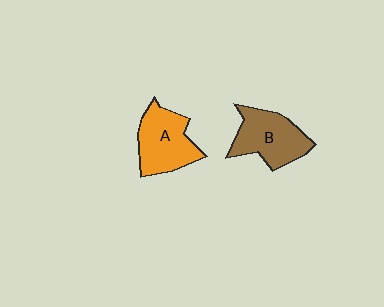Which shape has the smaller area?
Shape A (orange).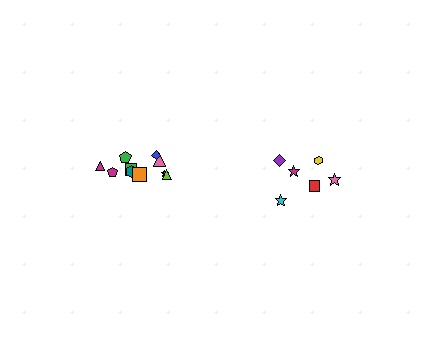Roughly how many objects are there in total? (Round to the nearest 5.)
Roughly 15 objects in total.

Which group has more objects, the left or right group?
The left group.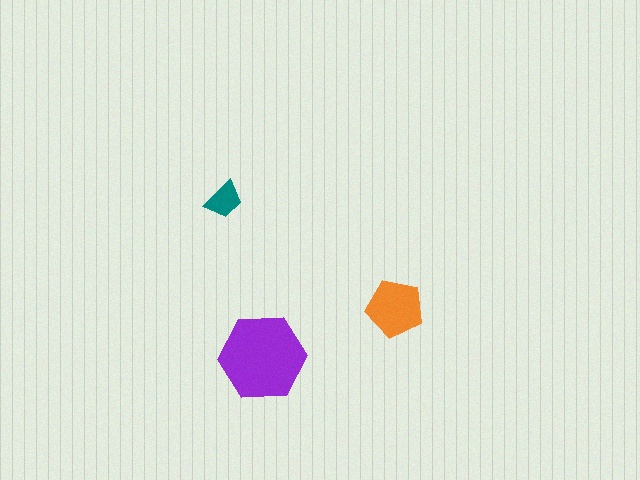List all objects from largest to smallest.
The purple hexagon, the orange pentagon, the teal trapezoid.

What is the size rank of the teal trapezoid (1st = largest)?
3rd.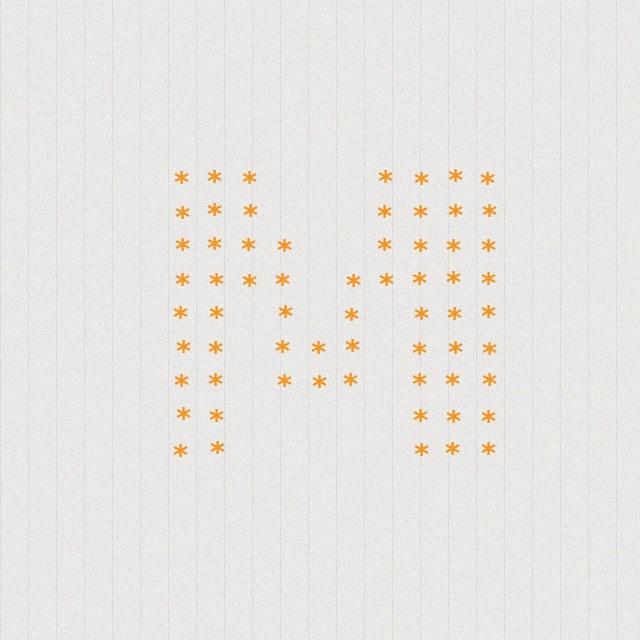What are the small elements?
The small elements are asterisks.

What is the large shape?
The large shape is the letter M.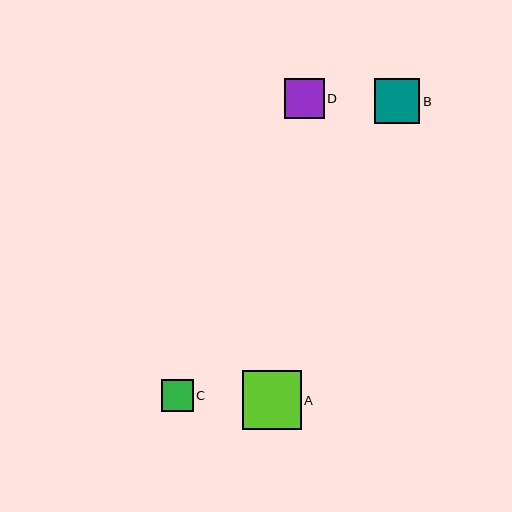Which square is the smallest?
Square C is the smallest with a size of approximately 32 pixels.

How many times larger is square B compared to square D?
Square B is approximately 1.1 times the size of square D.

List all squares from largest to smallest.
From largest to smallest: A, B, D, C.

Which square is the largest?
Square A is the largest with a size of approximately 59 pixels.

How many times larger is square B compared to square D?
Square B is approximately 1.1 times the size of square D.